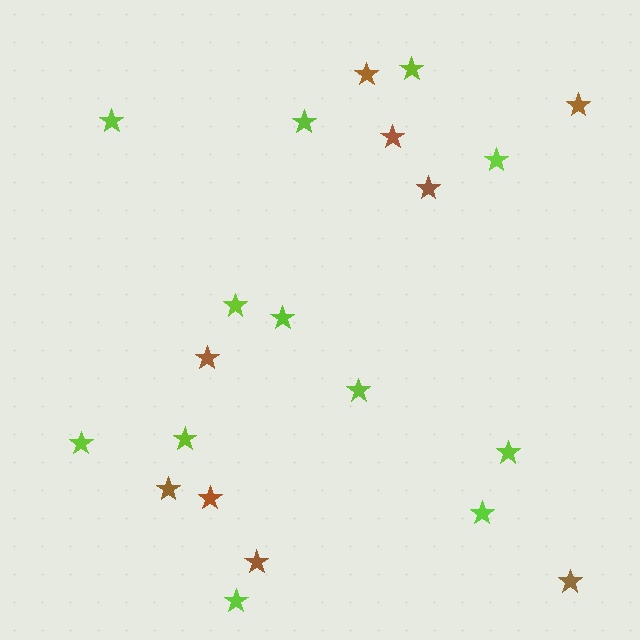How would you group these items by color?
There are 2 groups: one group of lime stars (12) and one group of brown stars (9).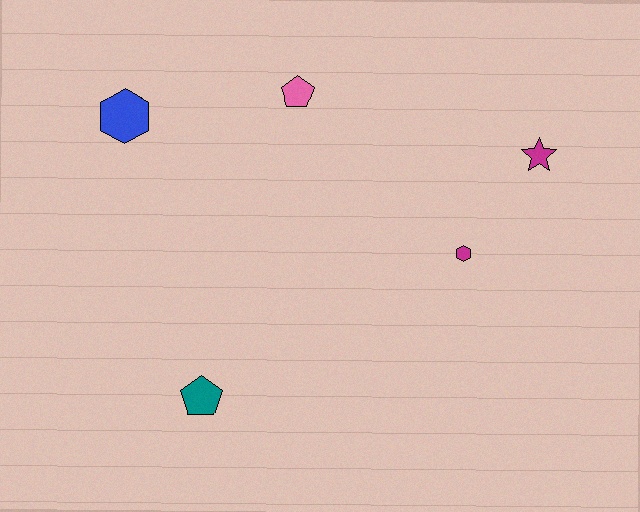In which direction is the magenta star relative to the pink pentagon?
The magenta star is to the right of the pink pentagon.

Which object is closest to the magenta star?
The magenta hexagon is closest to the magenta star.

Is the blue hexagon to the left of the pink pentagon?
Yes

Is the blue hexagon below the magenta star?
No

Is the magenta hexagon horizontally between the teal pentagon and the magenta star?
Yes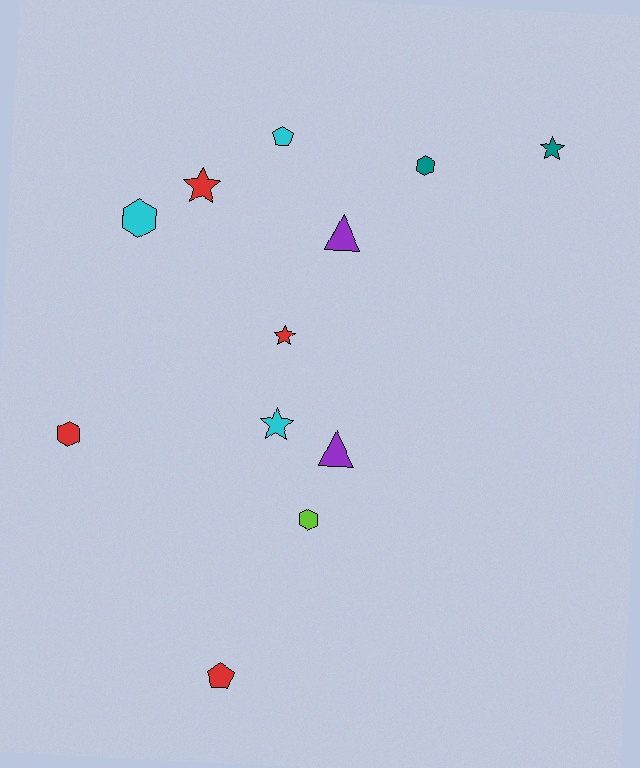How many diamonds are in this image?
There are no diamonds.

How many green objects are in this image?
There are no green objects.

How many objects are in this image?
There are 12 objects.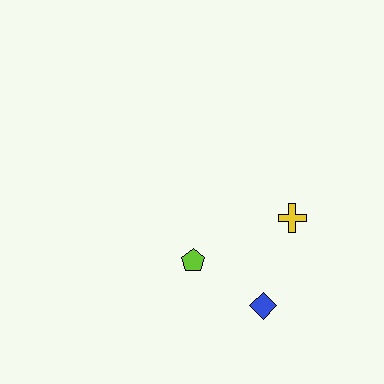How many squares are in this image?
There are no squares.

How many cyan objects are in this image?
There are no cyan objects.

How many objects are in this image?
There are 3 objects.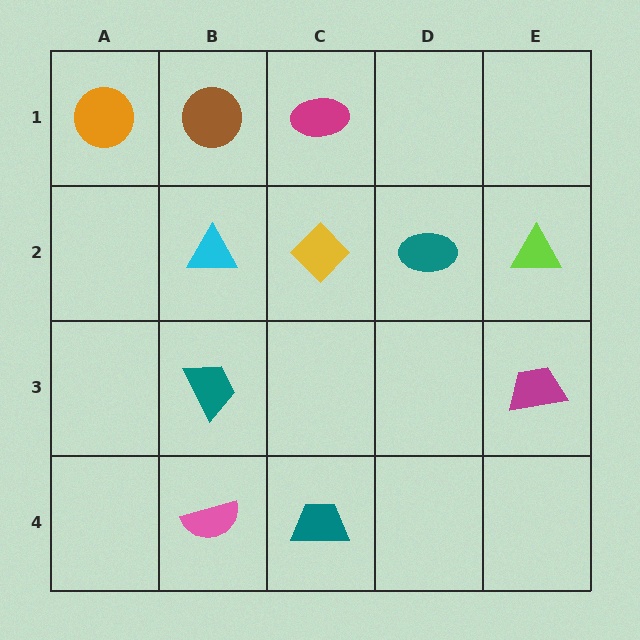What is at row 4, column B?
A pink semicircle.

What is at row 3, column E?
A magenta trapezoid.